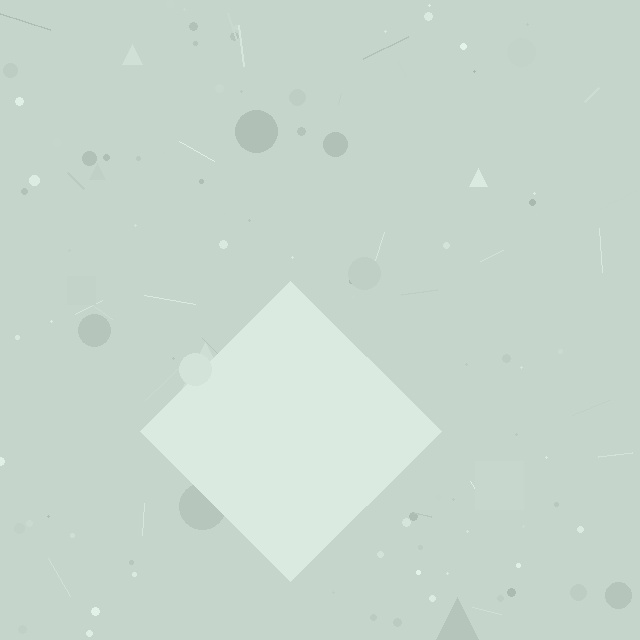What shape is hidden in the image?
A diamond is hidden in the image.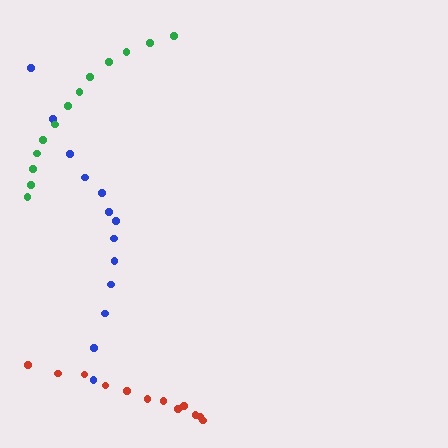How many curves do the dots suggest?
There are 3 distinct paths.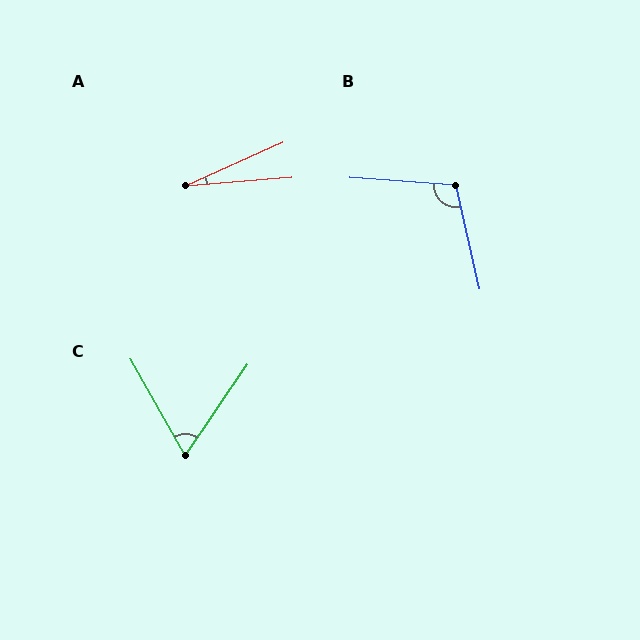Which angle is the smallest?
A, at approximately 19 degrees.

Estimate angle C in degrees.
Approximately 64 degrees.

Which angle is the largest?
B, at approximately 107 degrees.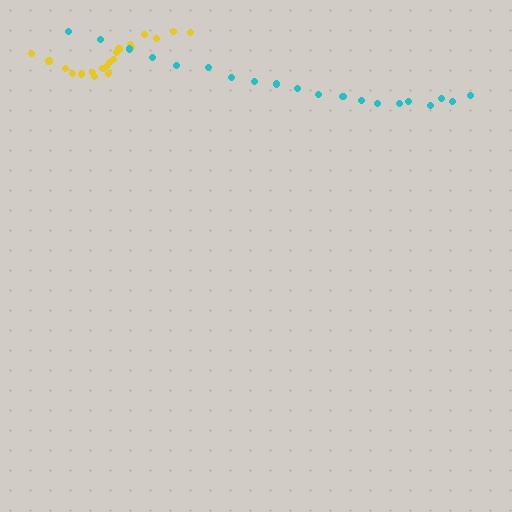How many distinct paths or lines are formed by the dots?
There are 2 distinct paths.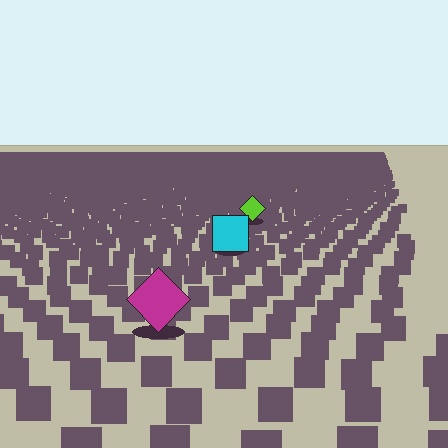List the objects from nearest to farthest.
From nearest to farthest: the magenta diamond, the cyan square, the lime diamond.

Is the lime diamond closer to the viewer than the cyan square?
No. The cyan square is closer — you can tell from the texture gradient: the ground texture is coarser near it.